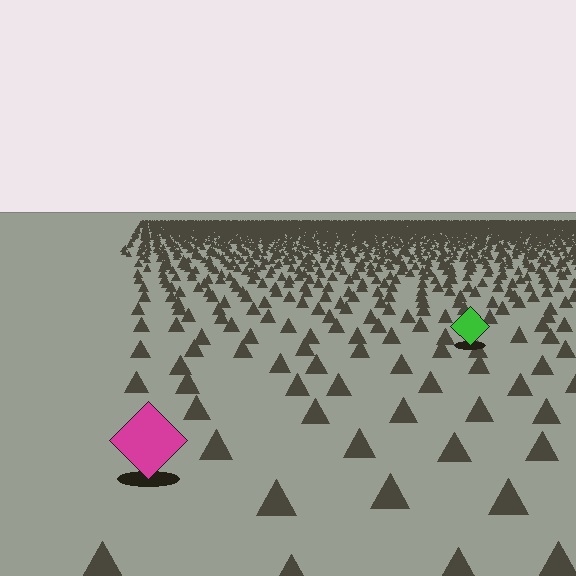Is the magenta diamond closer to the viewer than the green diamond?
Yes. The magenta diamond is closer — you can tell from the texture gradient: the ground texture is coarser near it.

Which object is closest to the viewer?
The magenta diamond is closest. The texture marks near it are larger and more spread out.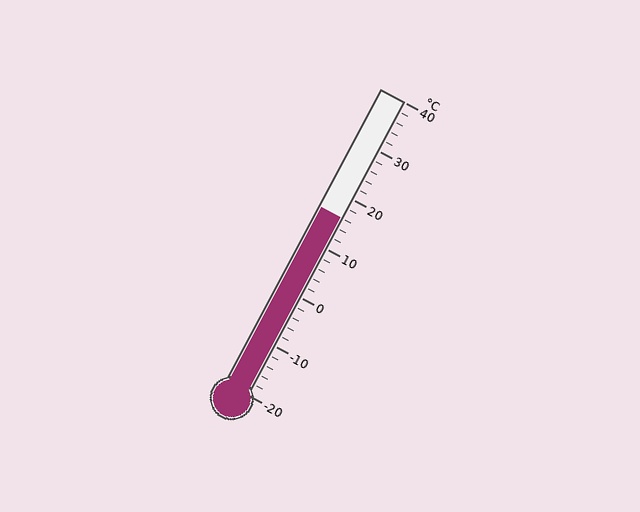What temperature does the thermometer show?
The thermometer shows approximately 16°C.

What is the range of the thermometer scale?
The thermometer scale ranges from -20°C to 40°C.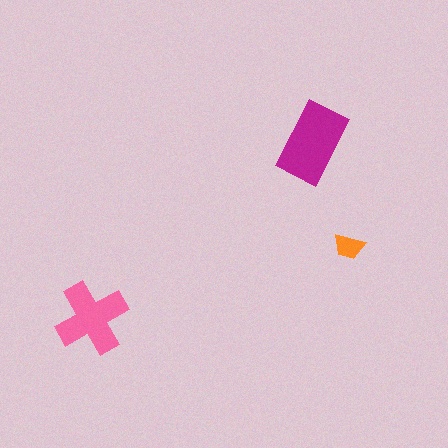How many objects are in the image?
There are 3 objects in the image.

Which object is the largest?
The magenta rectangle.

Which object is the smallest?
The orange trapezoid.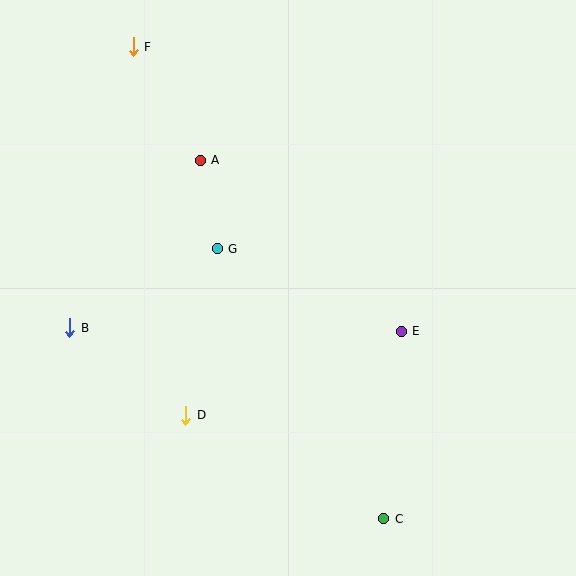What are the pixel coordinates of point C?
Point C is at (384, 519).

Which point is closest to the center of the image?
Point G at (217, 249) is closest to the center.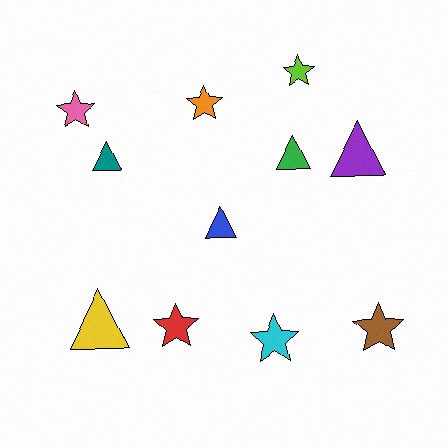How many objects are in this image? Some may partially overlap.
There are 11 objects.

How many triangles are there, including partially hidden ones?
There are 5 triangles.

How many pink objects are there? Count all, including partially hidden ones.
There is 1 pink object.